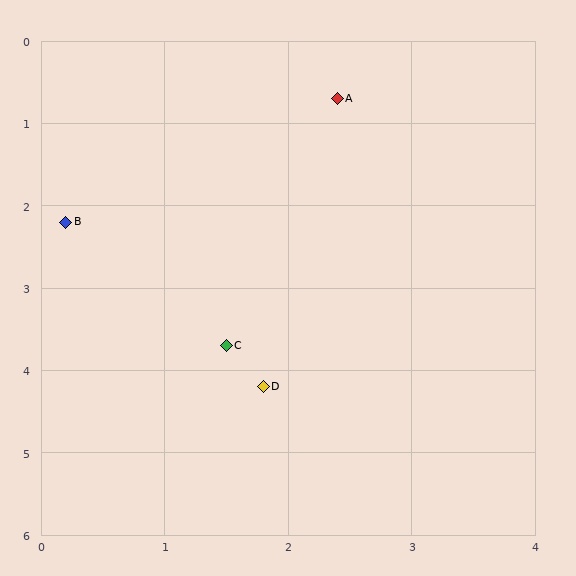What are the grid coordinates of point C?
Point C is at approximately (1.5, 3.7).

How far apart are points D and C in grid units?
Points D and C are about 0.6 grid units apart.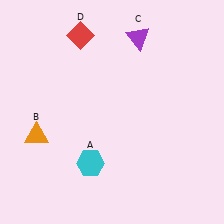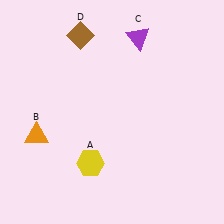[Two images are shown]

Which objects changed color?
A changed from cyan to yellow. D changed from red to brown.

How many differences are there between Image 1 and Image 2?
There are 2 differences between the two images.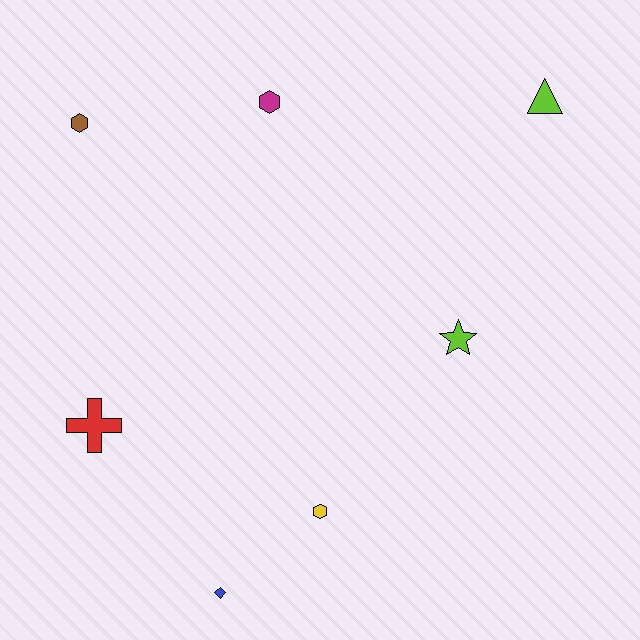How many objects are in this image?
There are 7 objects.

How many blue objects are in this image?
There is 1 blue object.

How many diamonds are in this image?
There is 1 diamond.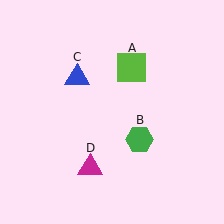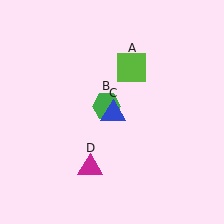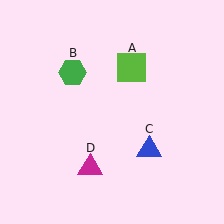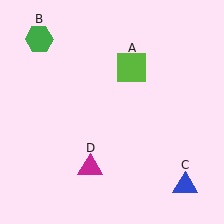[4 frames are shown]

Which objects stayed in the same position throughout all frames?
Lime square (object A) and magenta triangle (object D) remained stationary.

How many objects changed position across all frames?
2 objects changed position: green hexagon (object B), blue triangle (object C).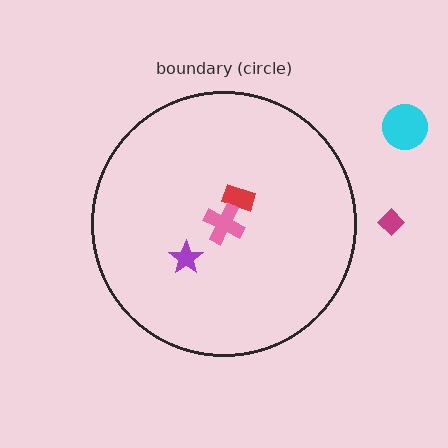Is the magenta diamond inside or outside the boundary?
Outside.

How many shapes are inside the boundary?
3 inside, 2 outside.